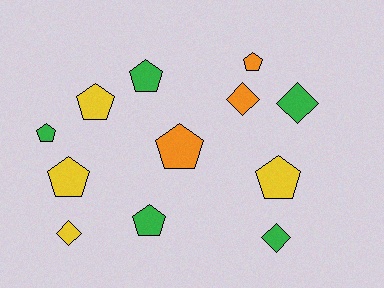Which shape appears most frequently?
Pentagon, with 8 objects.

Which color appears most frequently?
Green, with 5 objects.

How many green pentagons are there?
There are 3 green pentagons.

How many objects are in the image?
There are 12 objects.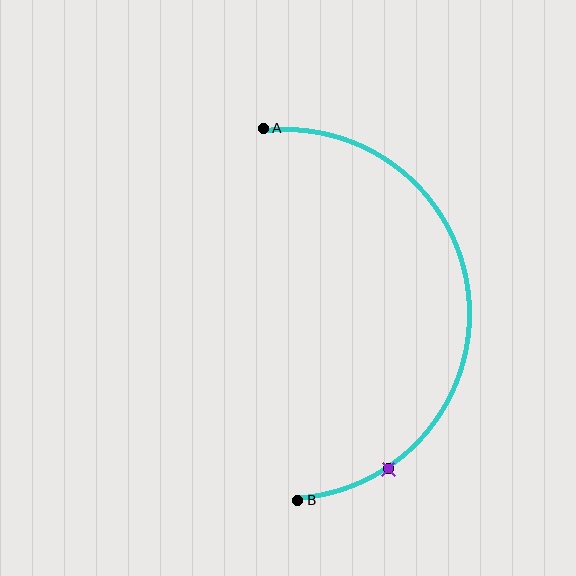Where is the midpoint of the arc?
The arc midpoint is the point on the curve farthest from the straight line joining A and B. It sits to the right of that line.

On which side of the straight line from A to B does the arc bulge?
The arc bulges to the right of the straight line connecting A and B.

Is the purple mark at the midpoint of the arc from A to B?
No. The purple mark lies on the arc but is closer to endpoint B. The arc midpoint would be at the point on the curve equidistant along the arc from both A and B.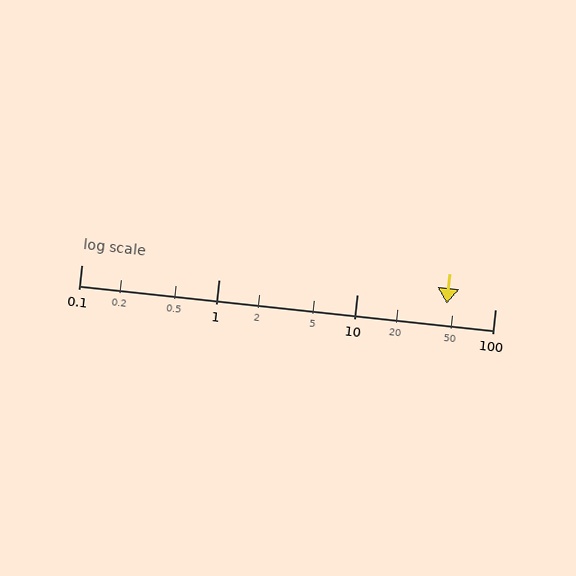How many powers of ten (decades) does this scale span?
The scale spans 3 decades, from 0.1 to 100.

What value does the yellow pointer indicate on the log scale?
The pointer indicates approximately 45.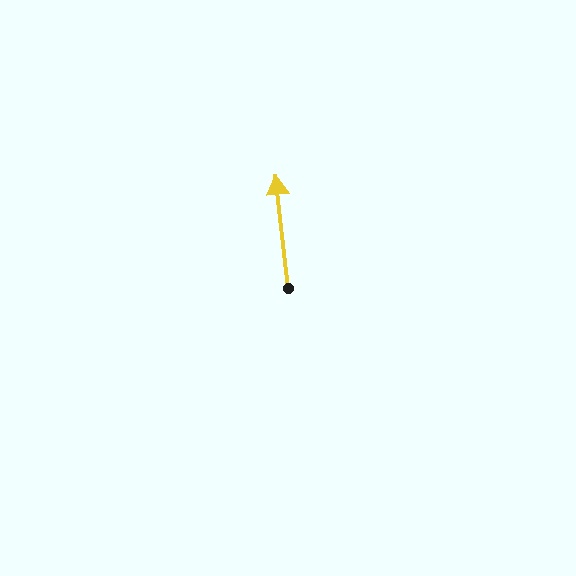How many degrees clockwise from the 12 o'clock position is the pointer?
Approximately 354 degrees.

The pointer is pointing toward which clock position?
Roughly 12 o'clock.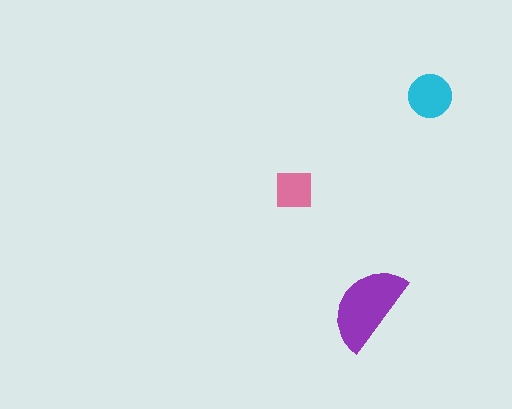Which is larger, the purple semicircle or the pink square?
The purple semicircle.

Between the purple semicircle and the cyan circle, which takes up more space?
The purple semicircle.